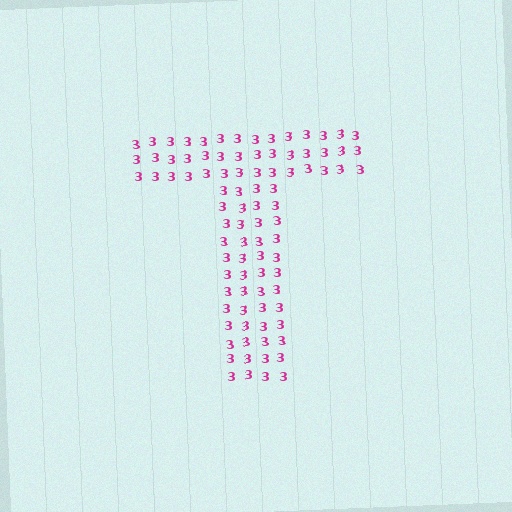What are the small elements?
The small elements are digit 3's.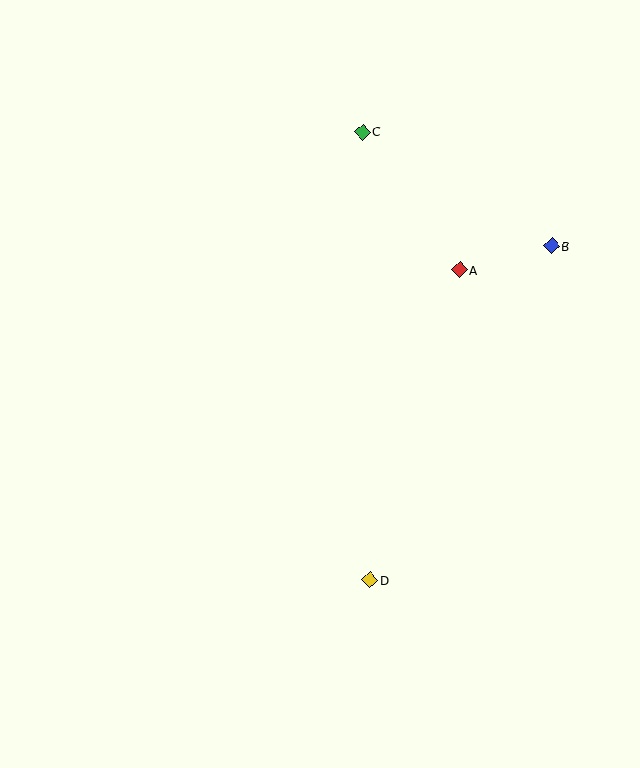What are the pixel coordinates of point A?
Point A is at (460, 270).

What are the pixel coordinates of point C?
Point C is at (362, 132).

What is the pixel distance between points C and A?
The distance between C and A is 169 pixels.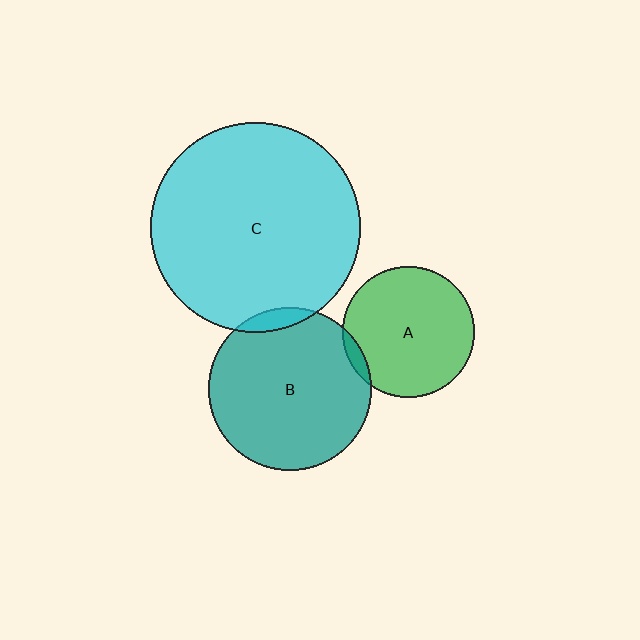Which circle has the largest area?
Circle C (cyan).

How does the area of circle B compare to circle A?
Approximately 1.6 times.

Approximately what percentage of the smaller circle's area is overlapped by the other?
Approximately 5%.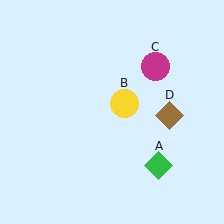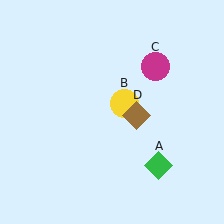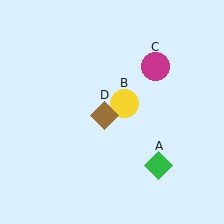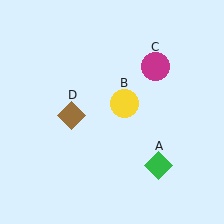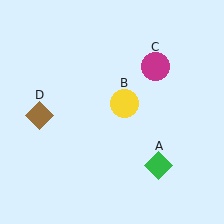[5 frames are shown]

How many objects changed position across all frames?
1 object changed position: brown diamond (object D).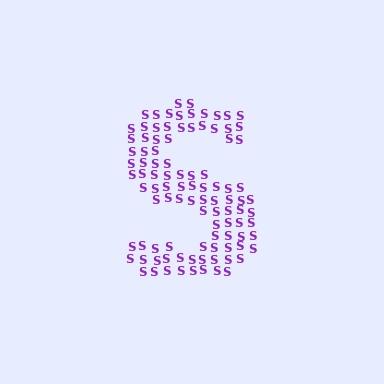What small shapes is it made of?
It is made of small letter S's.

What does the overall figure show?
The overall figure shows the letter S.